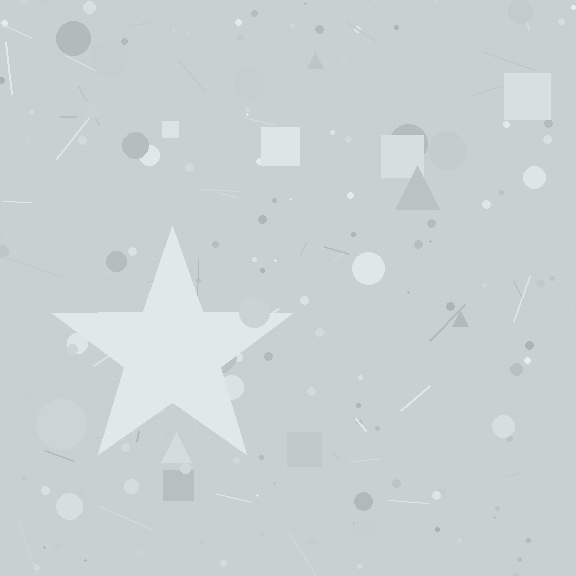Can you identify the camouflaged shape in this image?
The camouflaged shape is a star.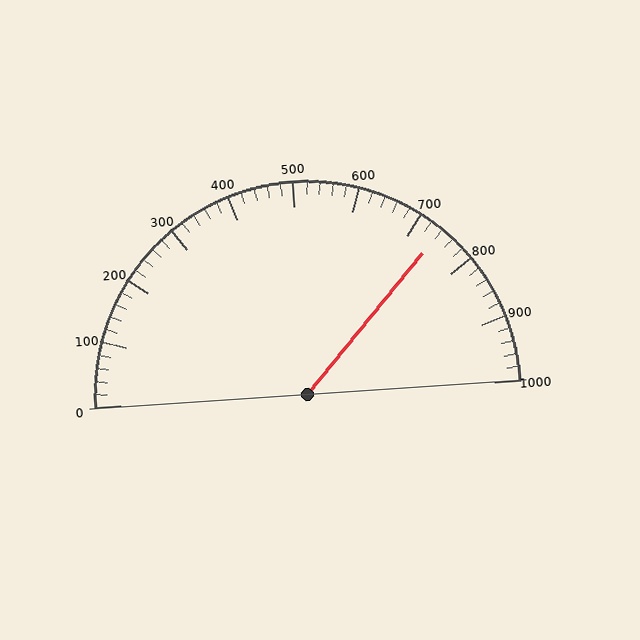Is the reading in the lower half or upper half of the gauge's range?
The reading is in the upper half of the range (0 to 1000).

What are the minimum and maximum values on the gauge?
The gauge ranges from 0 to 1000.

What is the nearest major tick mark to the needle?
The nearest major tick mark is 700.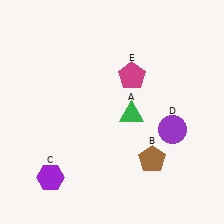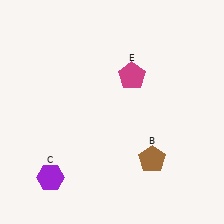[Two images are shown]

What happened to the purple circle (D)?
The purple circle (D) was removed in Image 2. It was in the bottom-right area of Image 1.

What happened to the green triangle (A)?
The green triangle (A) was removed in Image 2. It was in the bottom-right area of Image 1.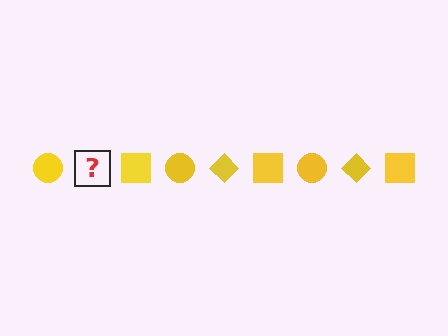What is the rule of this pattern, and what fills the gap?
The rule is that the pattern cycles through circle, diamond, square shapes in yellow. The gap should be filled with a yellow diamond.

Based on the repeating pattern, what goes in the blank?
The blank should be a yellow diamond.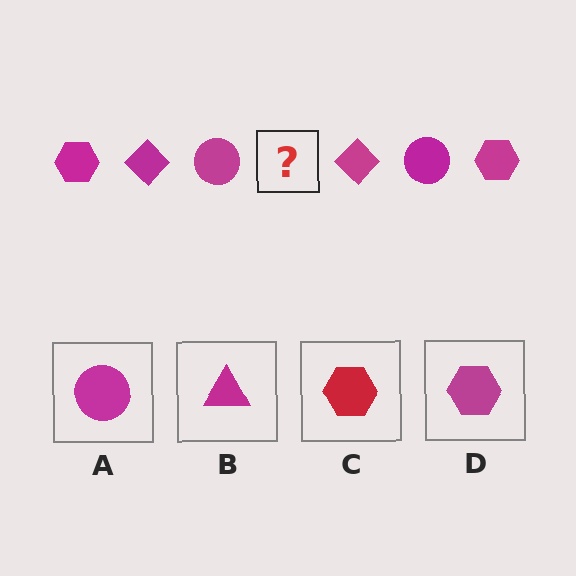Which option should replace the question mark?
Option D.